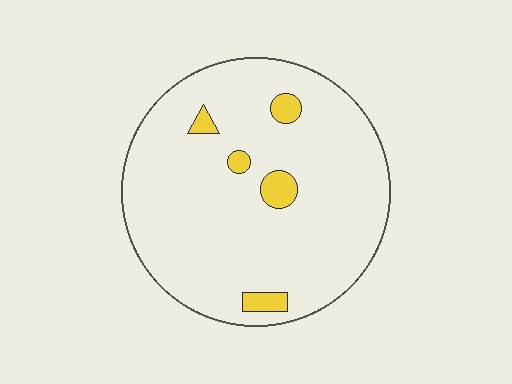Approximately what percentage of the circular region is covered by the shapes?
Approximately 5%.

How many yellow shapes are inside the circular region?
5.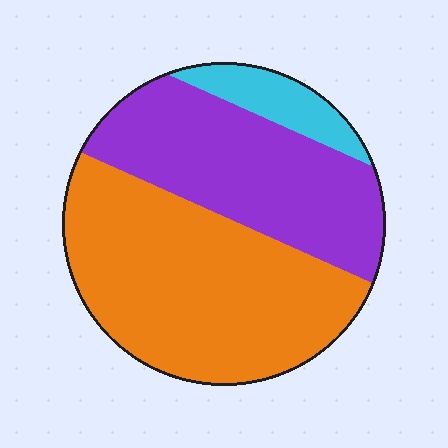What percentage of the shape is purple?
Purple takes up about three eighths (3/8) of the shape.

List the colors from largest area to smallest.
From largest to smallest: orange, purple, cyan.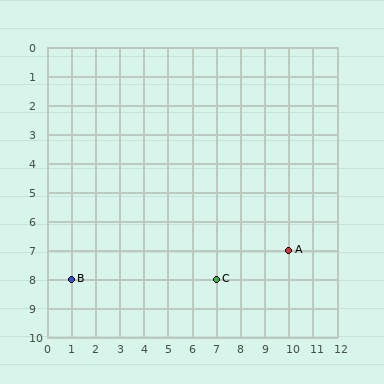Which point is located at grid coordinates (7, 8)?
Point C is at (7, 8).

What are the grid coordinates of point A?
Point A is at grid coordinates (10, 7).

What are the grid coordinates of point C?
Point C is at grid coordinates (7, 8).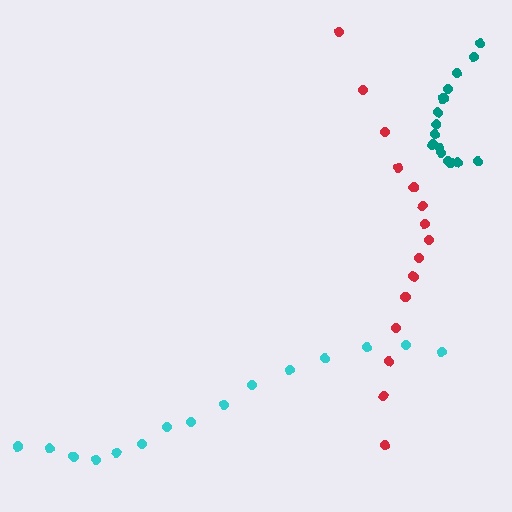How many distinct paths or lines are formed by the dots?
There are 3 distinct paths.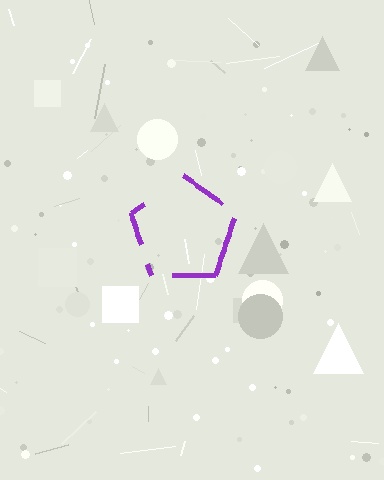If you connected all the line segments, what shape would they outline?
They would outline a pentagon.